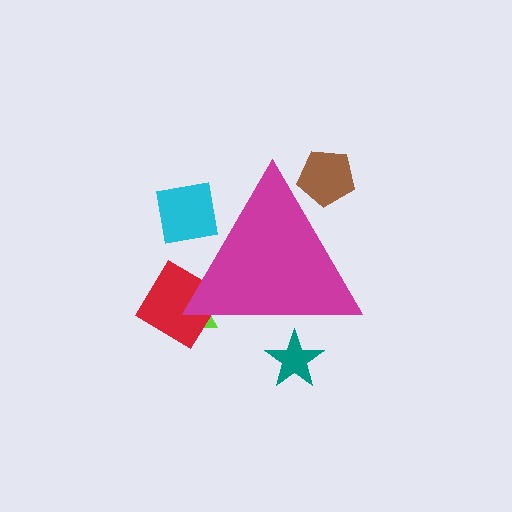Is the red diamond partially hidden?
Yes, the red diamond is partially hidden behind the magenta triangle.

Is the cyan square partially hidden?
Yes, the cyan square is partially hidden behind the magenta triangle.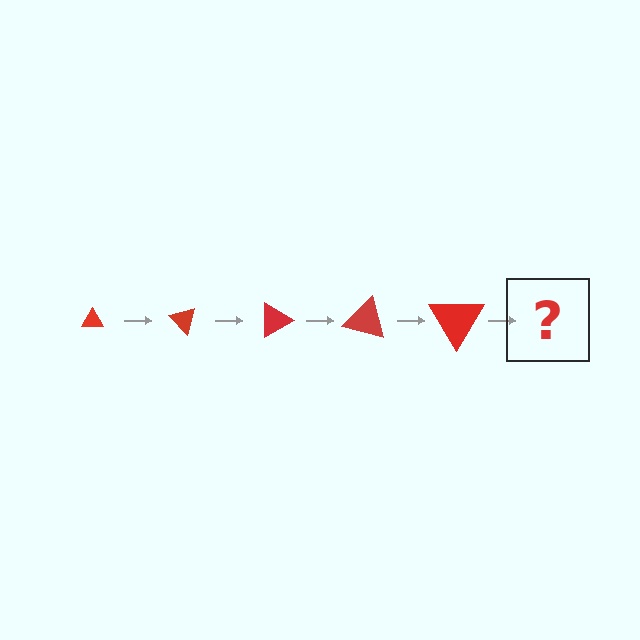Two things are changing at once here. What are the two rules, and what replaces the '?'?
The two rules are that the triangle grows larger each step and it rotates 45 degrees each step. The '?' should be a triangle, larger than the previous one and rotated 225 degrees from the start.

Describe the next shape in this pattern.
It should be a triangle, larger than the previous one and rotated 225 degrees from the start.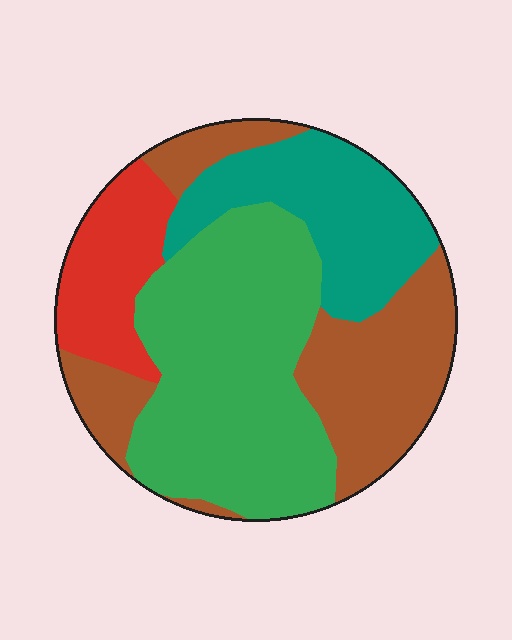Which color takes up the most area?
Green, at roughly 40%.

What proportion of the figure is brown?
Brown takes up about one quarter (1/4) of the figure.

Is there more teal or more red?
Teal.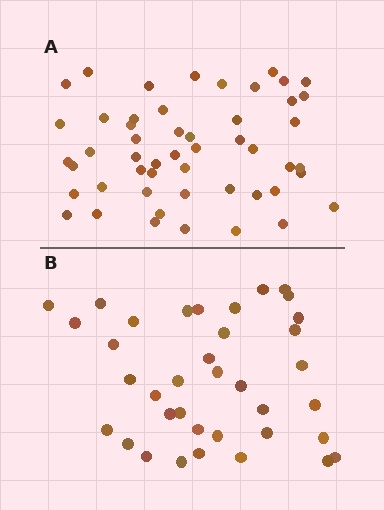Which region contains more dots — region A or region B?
Region A (the top region) has more dots.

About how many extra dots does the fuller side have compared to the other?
Region A has approximately 15 more dots than region B.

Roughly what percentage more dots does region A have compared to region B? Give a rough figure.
About 40% more.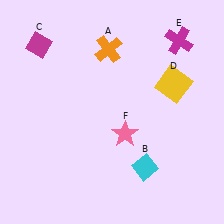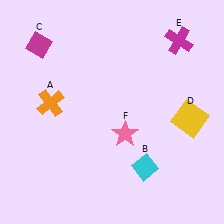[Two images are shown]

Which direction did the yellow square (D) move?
The yellow square (D) moved down.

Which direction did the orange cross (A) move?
The orange cross (A) moved left.